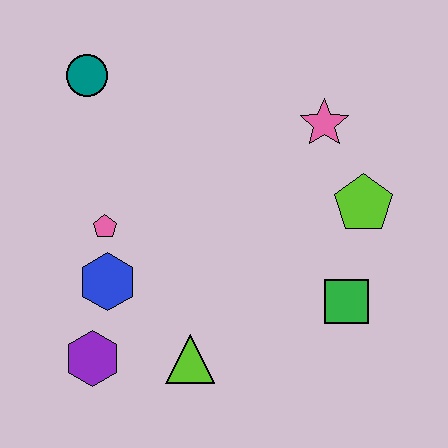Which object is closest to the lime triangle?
The purple hexagon is closest to the lime triangle.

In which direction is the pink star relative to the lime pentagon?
The pink star is above the lime pentagon.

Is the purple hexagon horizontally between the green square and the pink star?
No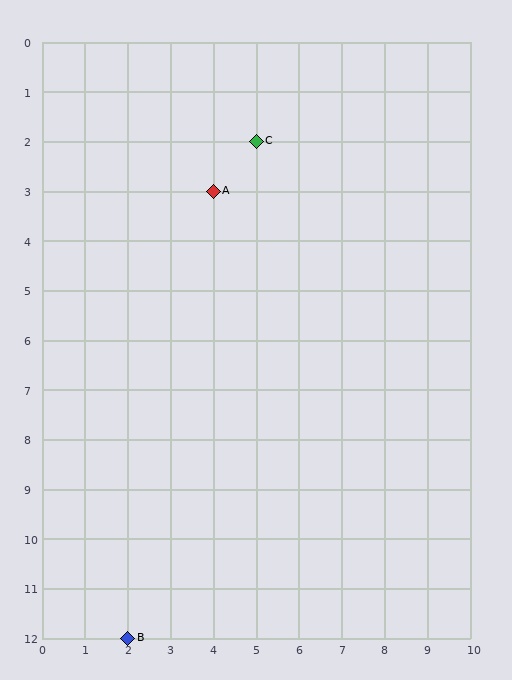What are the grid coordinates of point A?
Point A is at grid coordinates (4, 3).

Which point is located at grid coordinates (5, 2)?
Point C is at (5, 2).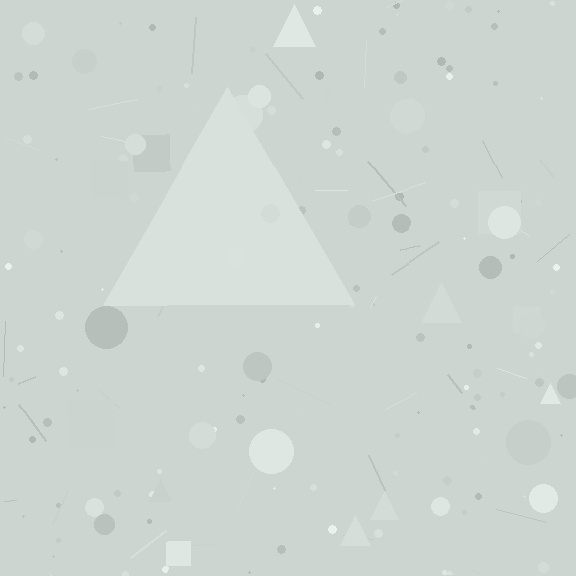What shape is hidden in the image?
A triangle is hidden in the image.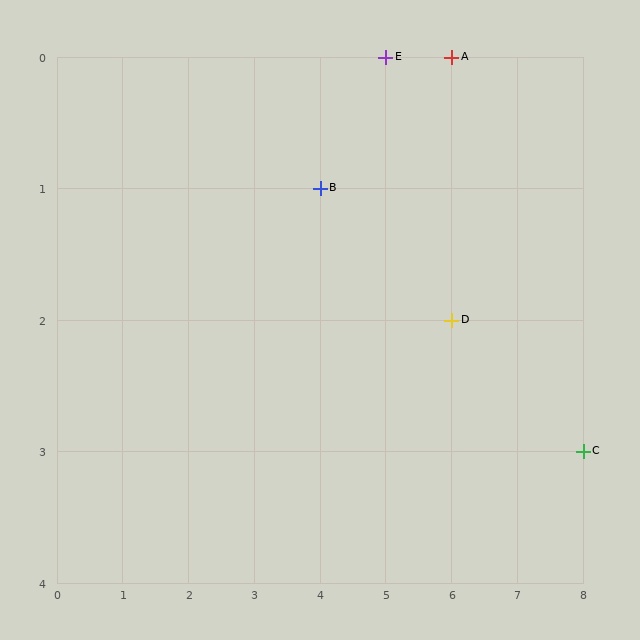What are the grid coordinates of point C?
Point C is at grid coordinates (8, 3).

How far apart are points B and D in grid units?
Points B and D are 2 columns and 1 row apart (about 2.2 grid units diagonally).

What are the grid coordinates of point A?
Point A is at grid coordinates (6, 0).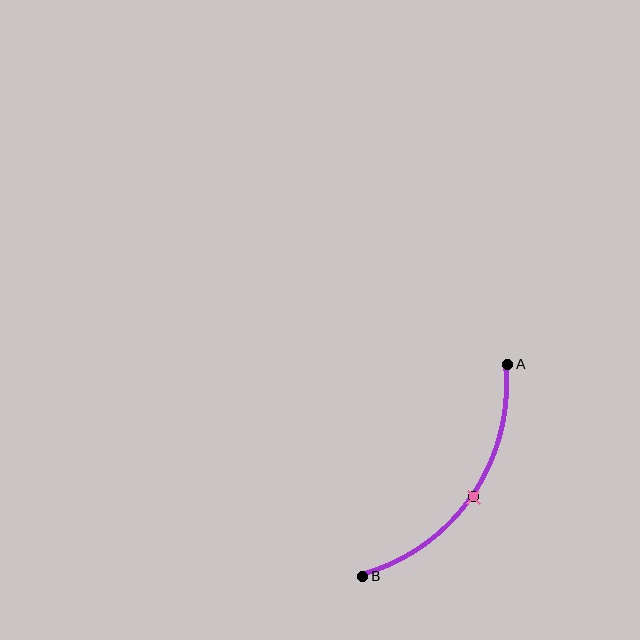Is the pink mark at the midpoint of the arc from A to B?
Yes. The pink mark lies on the arc at equal arc-length from both A and B — it is the arc midpoint.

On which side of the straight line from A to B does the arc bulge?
The arc bulges below and to the right of the straight line connecting A and B.